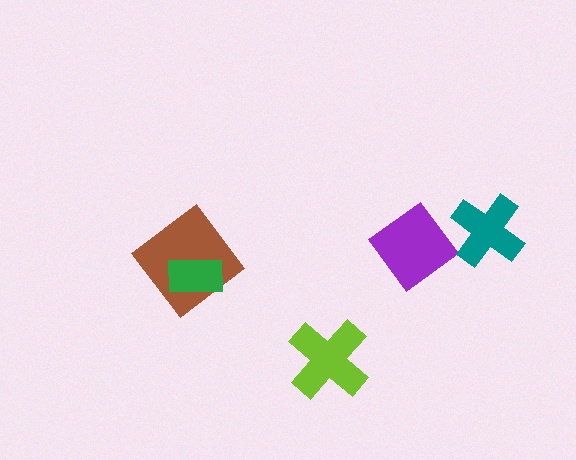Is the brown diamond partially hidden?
Yes, it is partially covered by another shape.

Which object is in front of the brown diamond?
The green rectangle is in front of the brown diamond.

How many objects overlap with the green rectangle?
1 object overlaps with the green rectangle.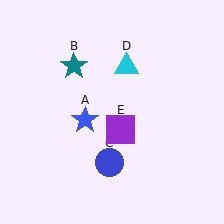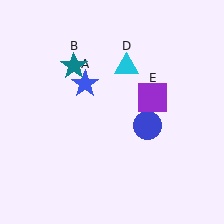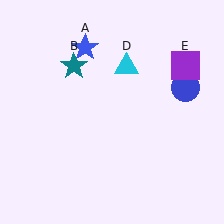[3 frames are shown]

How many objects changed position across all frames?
3 objects changed position: blue star (object A), blue circle (object C), purple square (object E).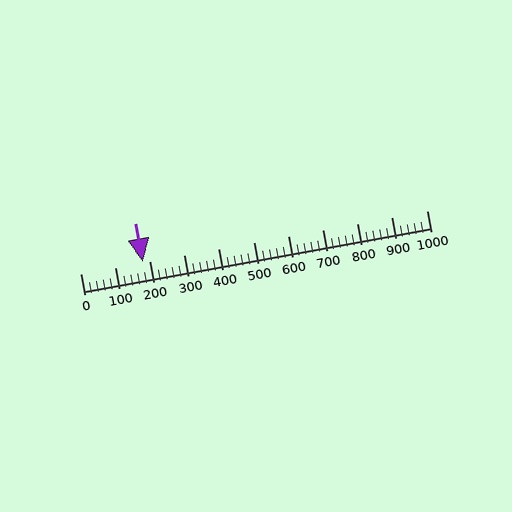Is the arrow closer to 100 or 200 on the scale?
The arrow is closer to 200.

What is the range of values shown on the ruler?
The ruler shows values from 0 to 1000.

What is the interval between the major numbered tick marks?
The major tick marks are spaced 100 units apart.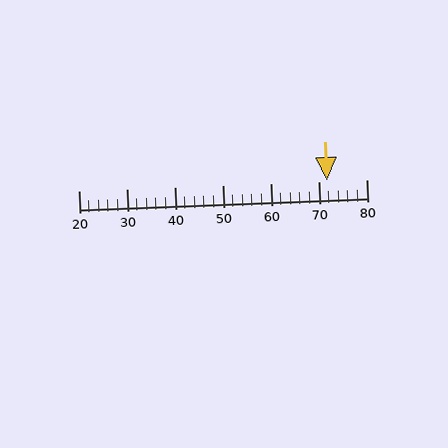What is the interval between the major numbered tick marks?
The major tick marks are spaced 10 units apart.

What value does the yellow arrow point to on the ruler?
The yellow arrow points to approximately 72.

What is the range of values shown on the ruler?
The ruler shows values from 20 to 80.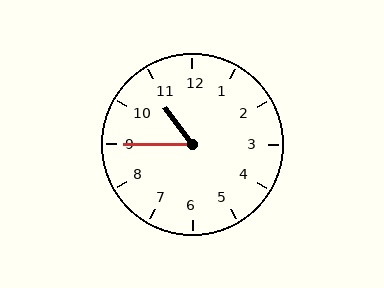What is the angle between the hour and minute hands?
Approximately 52 degrees.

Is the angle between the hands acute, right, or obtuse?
It is acute.